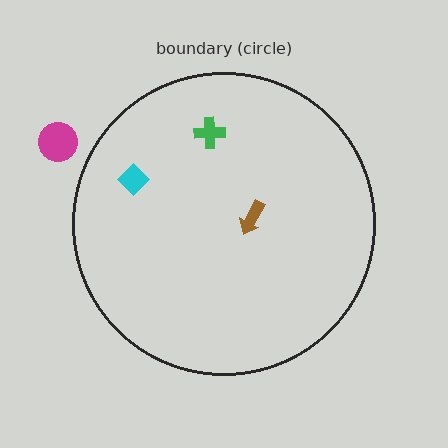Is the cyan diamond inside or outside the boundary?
Inside.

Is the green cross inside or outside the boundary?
Inside.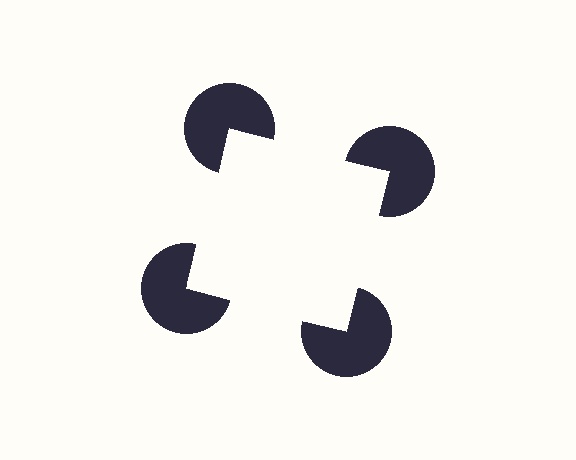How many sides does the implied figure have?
4 sides.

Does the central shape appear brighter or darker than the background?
It typically appears slightly brighter than the background, even though no actual brightness change is drawn.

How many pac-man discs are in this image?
There are 4 — one at each vertex of the illusory square.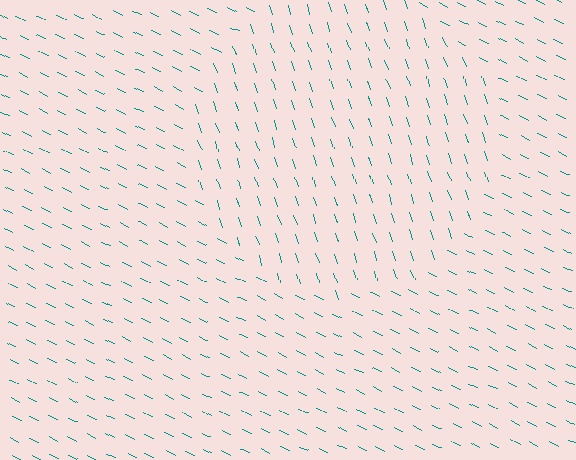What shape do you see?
I see a circle.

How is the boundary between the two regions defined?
The boundary is defined purely by a change in line orientation (approximately 45 degrees difference). All lines are the same color and thickness.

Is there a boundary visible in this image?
Yes, there is a texture boundary formed by a change in line orientation.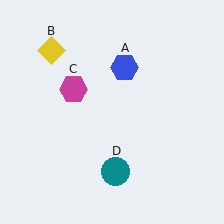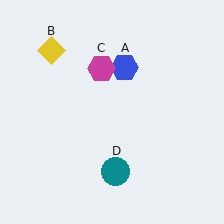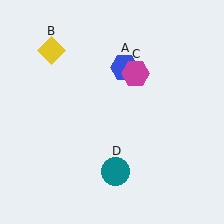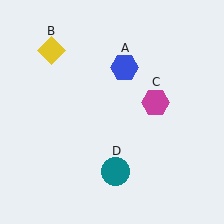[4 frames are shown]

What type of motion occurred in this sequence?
The magenta hexagon (object C) rotated clockwise around the center of the scene.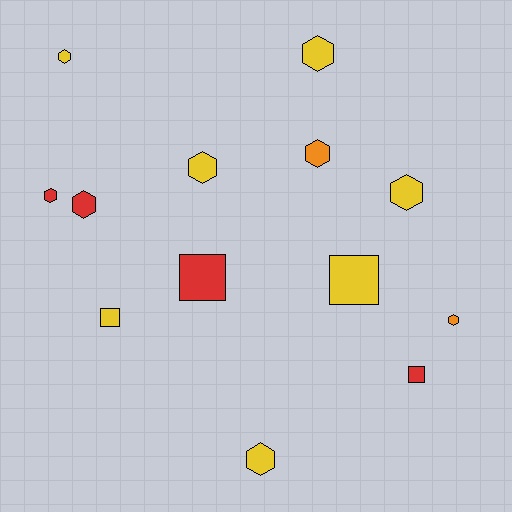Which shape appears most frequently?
Hexagon, with 9 objects.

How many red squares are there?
There are 2 red squares.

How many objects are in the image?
There are 13 objects.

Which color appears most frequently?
Yellow, with 7 objects.